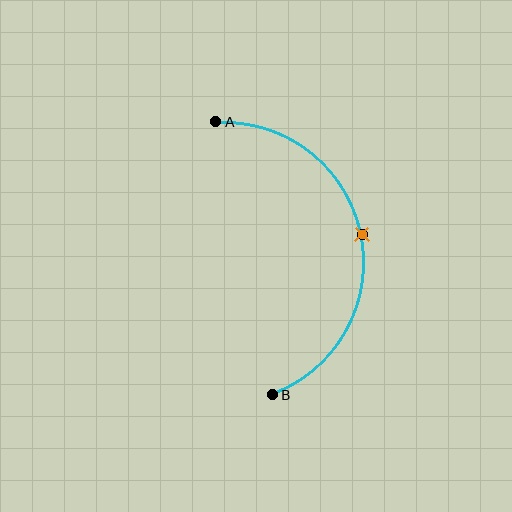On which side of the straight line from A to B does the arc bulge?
The arc bulges to the right of the straight line connecting A and B.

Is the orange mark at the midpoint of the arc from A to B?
Yes. The orange mark lies on the arc at equal arc-length from both A and B — it is the arc midpoint.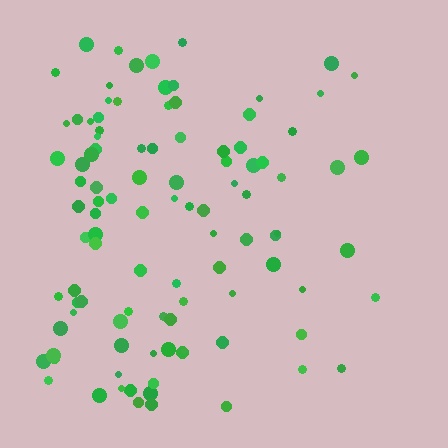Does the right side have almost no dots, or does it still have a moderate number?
Still a moderate number, just noticeably fewer than the left.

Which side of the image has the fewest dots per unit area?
The right.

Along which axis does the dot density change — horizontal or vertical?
Horizontal.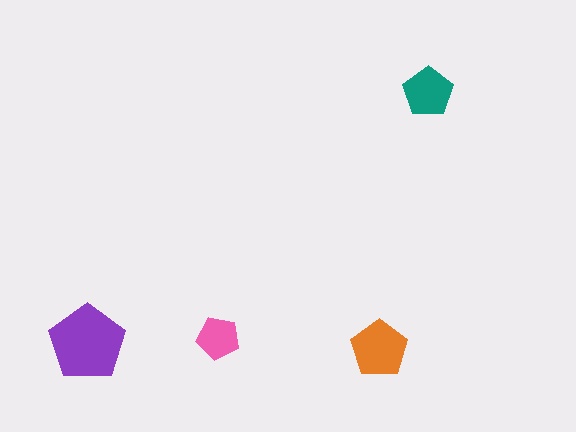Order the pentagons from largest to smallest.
the purple one, the orange one, the teal one, the pink one.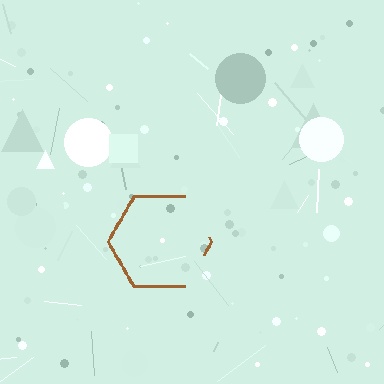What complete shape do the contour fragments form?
The contour fragments form a hexagon.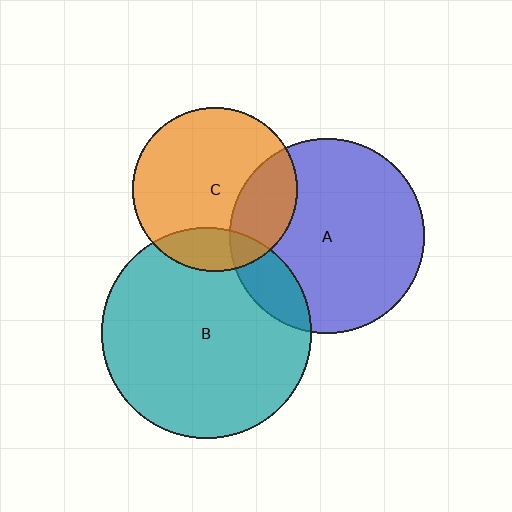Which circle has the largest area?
Circle B (teal).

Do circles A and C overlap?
Yes.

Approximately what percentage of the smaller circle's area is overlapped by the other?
Approximately 25%.